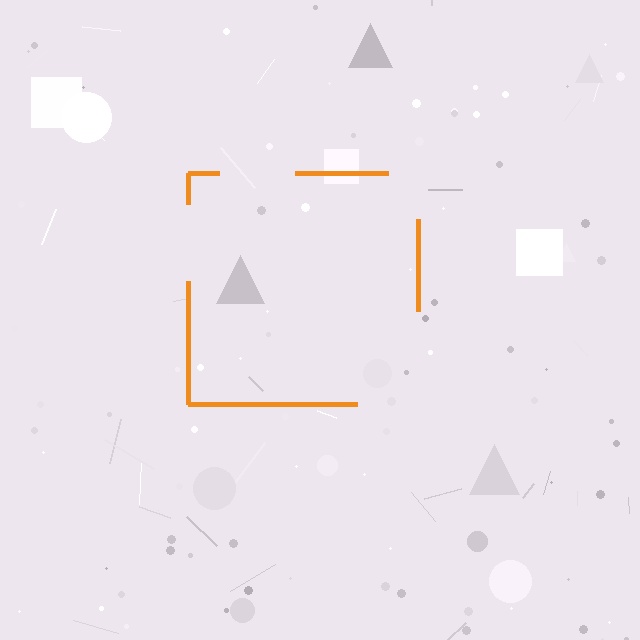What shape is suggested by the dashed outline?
The dashed outline suggests a square.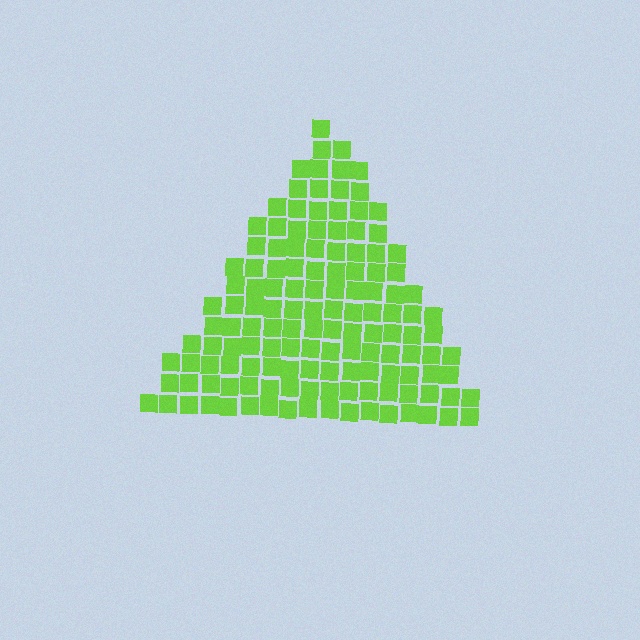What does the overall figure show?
The overall figure shows a triangle.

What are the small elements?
The small elements are squares.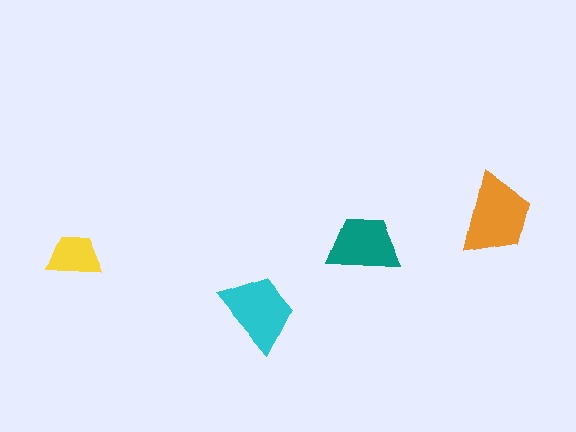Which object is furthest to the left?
The yellow trapezoid is leftmost.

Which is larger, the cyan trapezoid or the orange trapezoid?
The orange one.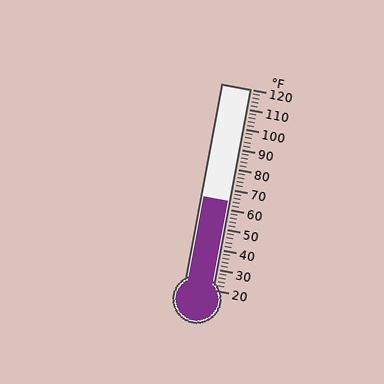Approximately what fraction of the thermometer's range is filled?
The thermometer is filled to approximately 45% of its range.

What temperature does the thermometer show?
The thermometer shows approximately 64°F.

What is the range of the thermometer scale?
The thermometer scale ranges from 20°F to 120°F.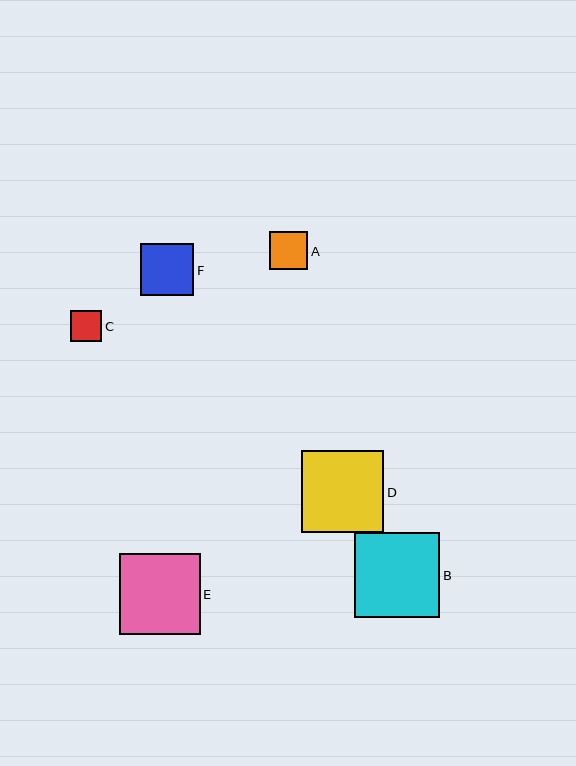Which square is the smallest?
Square C is the smallest with a size of approximately 32 pixels.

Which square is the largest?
Square B is the largest with a size of approximately 85 pixels.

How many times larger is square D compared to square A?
Square D is approximately 2.1 times the size of square A.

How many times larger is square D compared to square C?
Square D is approximately 2.6 times the size of square C.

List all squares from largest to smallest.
From largest to smallest: B, D, E, F, A, C.